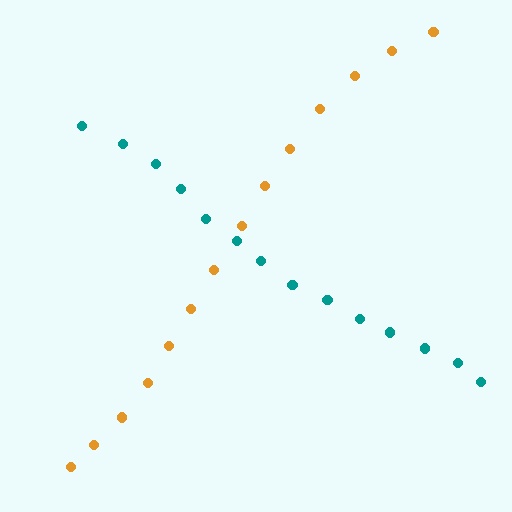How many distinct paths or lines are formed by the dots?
There are 2 distinct paths.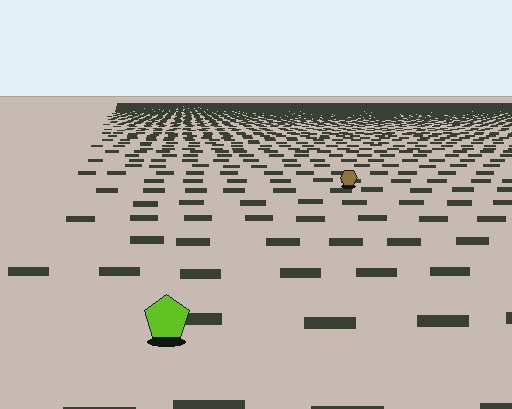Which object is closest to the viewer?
The lime pentagon is closest. The texture marks near it are larger and more spread out.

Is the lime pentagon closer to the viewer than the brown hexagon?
Yes. The lime pentagon is closer — you can tell from the texture gradient: the ground texture is coarser near it.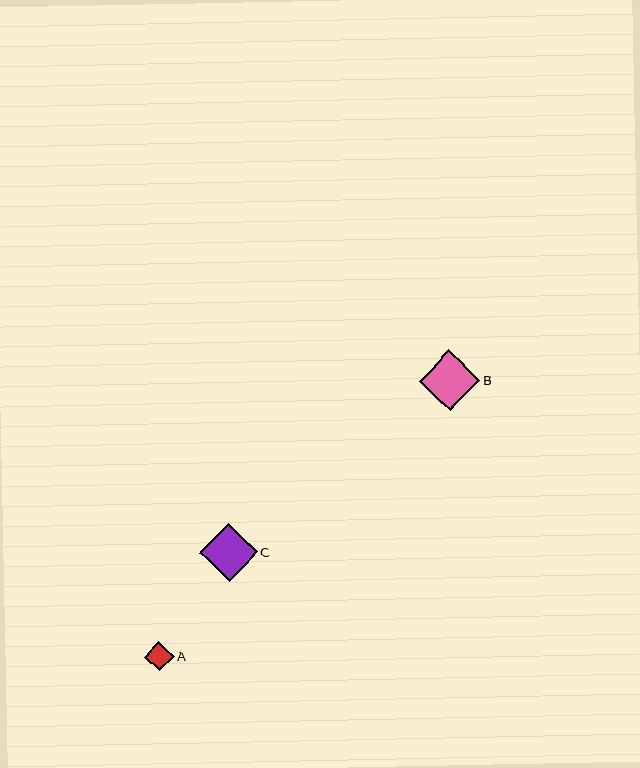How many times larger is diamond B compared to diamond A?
Diamond B is approximately 2.1 times the size of diamond A.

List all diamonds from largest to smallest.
From largest to smallest: B, C, A.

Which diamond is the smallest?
Diamond A is the smallest with a size of approximately 29 pixels.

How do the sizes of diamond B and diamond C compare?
Diamond B and diamond C are approximately the same size.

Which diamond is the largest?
Diamond B is the largest with a size of approximately 60 pixels.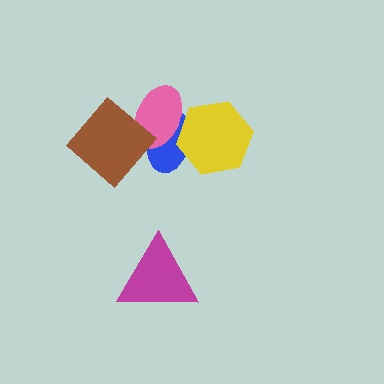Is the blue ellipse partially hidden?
Yes, it is partially covered by another shape.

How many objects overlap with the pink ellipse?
3 objects overlap with the pink ellipse.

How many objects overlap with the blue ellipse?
3 objects overlap with the blue ellipse.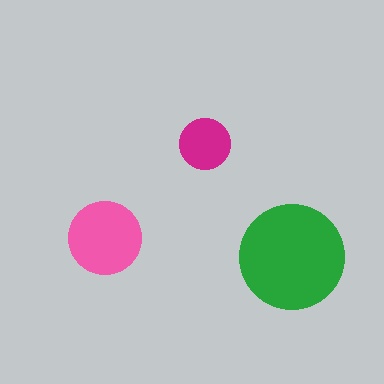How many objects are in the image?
There are 3 objects in the image.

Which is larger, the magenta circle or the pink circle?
The pink one.